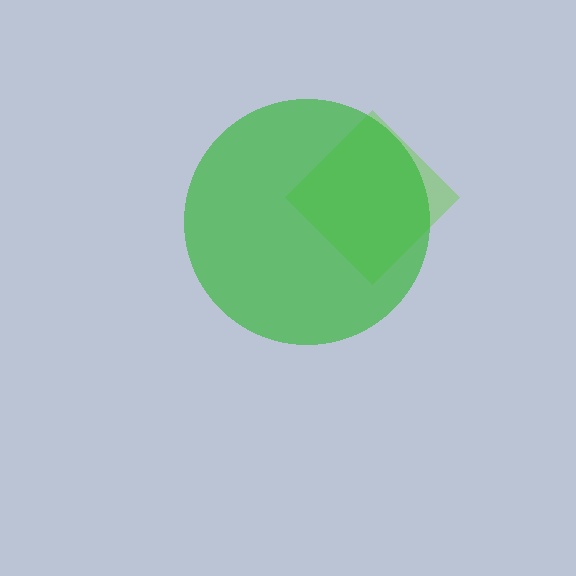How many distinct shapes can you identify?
There are 2 distinct shapes: a lime diamond, a green circle.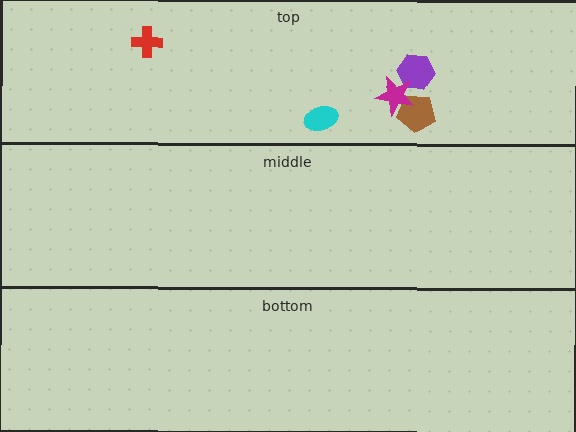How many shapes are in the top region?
5.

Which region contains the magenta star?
The top region.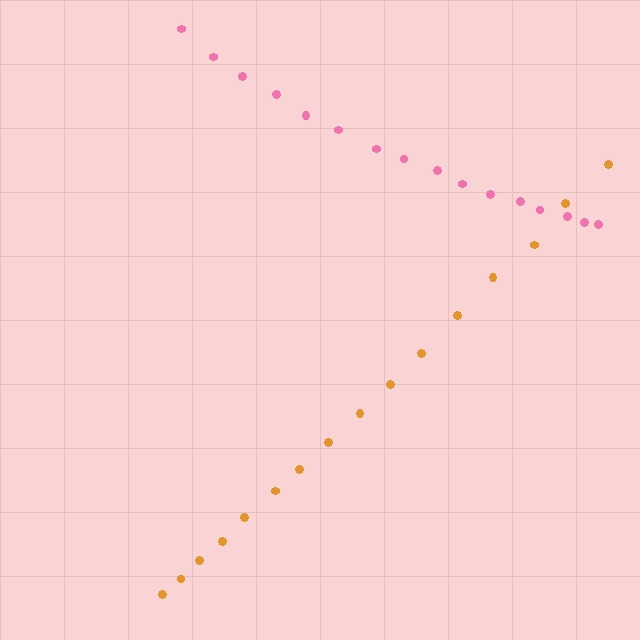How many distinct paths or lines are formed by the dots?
There are 2 distinct paths.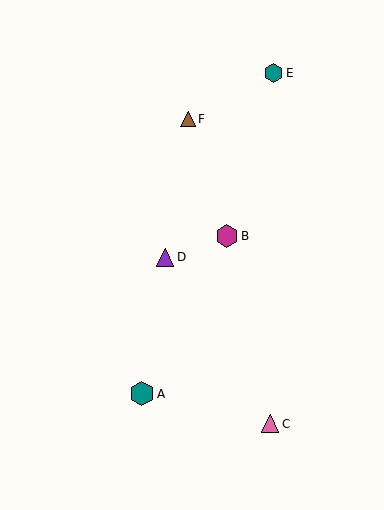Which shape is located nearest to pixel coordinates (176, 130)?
The brown triangle (labeled F) at (188, 119) is nearest to that location.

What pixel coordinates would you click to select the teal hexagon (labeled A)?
Click at (142, 394) to select the teal hexagon A.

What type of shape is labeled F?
Shape F is a brown triangle.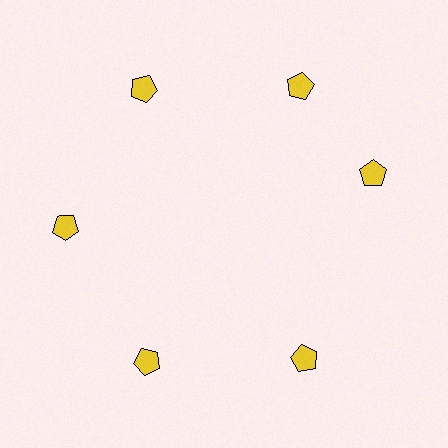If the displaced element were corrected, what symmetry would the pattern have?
It would have 6-fold rotational symmetry — the pattern would map onto itself every 60 degrees.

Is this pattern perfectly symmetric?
No. The 6 yellow pentagons are arranged in a ring, but one element near the 3 o'clock position is rotated out of alignment along the ring, breaking the 6-fold rotational symmetry.